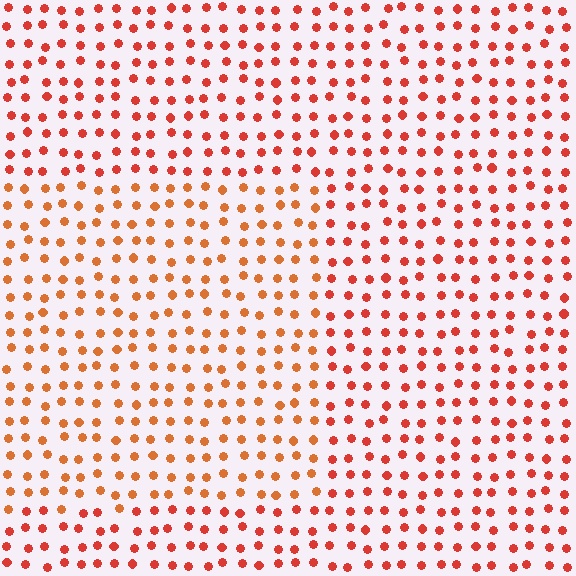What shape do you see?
I see a rectangle.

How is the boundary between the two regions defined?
The boundary is defined purely by a slight shift in hue (about 20 degrees). Spacing, size, and orientation are identical on both sides.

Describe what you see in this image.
The image is filled with small red elements in a uniform arrangement. A rectangle-shaped region is visible where the elements are tinted to a slightly different hue, forming a subtle color boundary.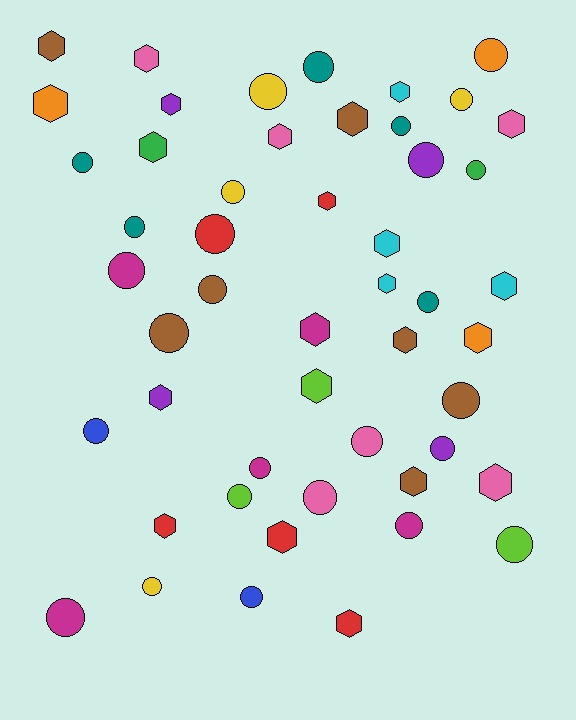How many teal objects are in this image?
There are 5 teal objects.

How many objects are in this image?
There are 50 objects.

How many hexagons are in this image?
There are 23 hexagons.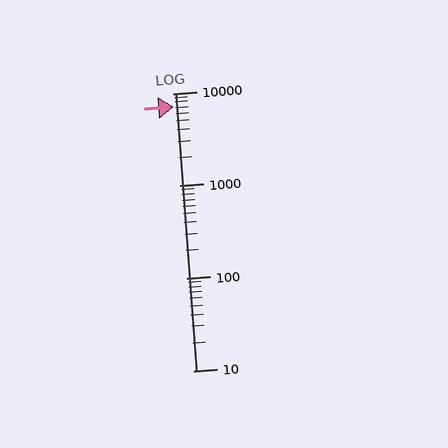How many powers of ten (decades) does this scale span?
The scale spans 3 decades, from 10 to 10000.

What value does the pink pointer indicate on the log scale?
The pointer indicates approximately 7100.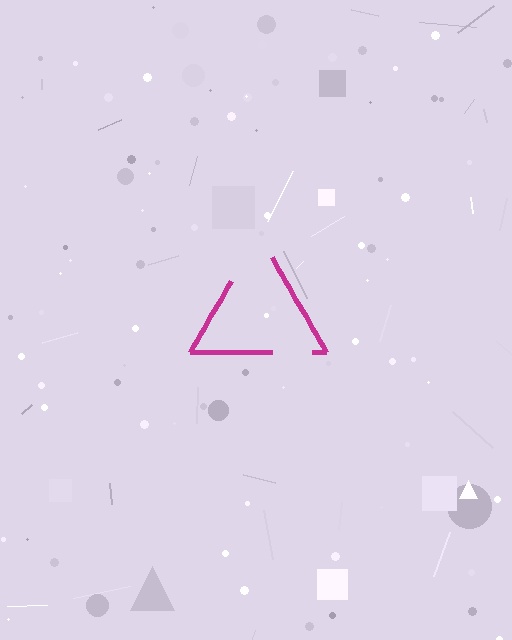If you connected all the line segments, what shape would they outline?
They would outline a triangle.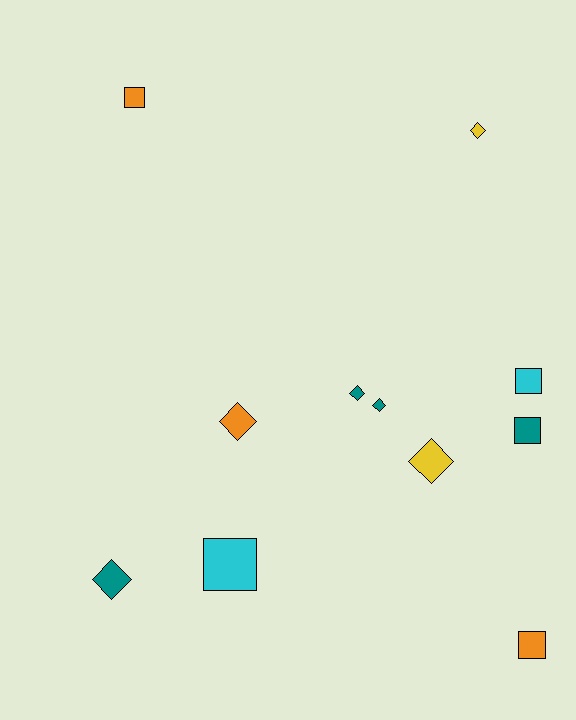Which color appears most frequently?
Teal, with 4 objects.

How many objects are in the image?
There are 11 objects.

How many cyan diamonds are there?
There are no cyan diamonds.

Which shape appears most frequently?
Diamond, with 6 objects.